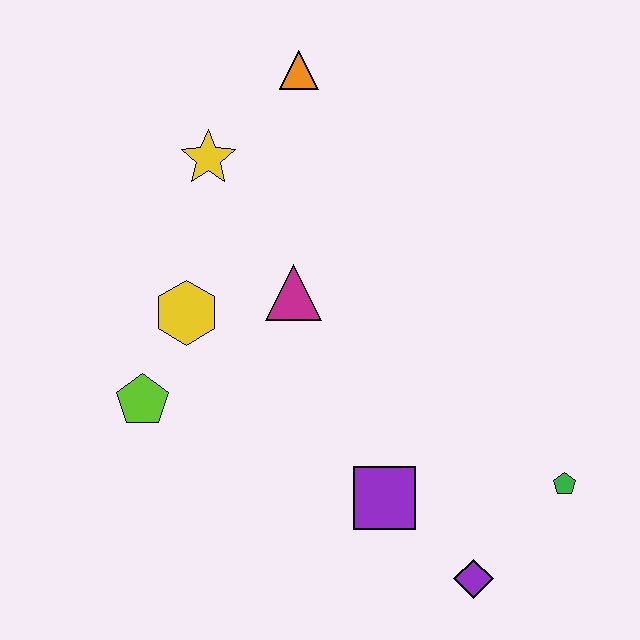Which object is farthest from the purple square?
The orange triangle is farthest from the purple square.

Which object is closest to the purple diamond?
The purple square is closest to the purple diamond.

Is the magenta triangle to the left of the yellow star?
No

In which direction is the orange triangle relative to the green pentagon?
The orange triangle is above the green pentagon.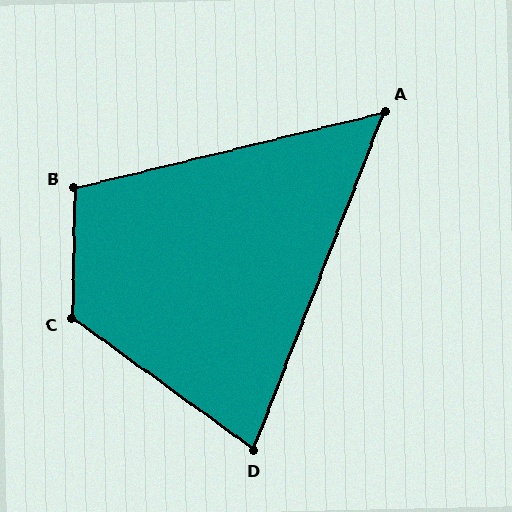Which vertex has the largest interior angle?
C, at approximately 125 degrees.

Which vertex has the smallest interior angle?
A, at approximately 55 degrees.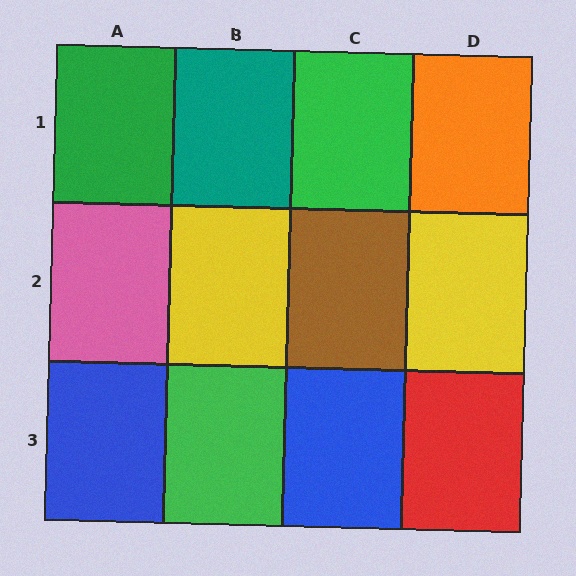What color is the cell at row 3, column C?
Blue.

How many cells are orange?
1 cell is orange.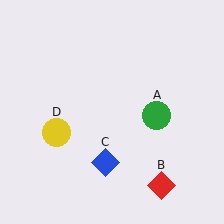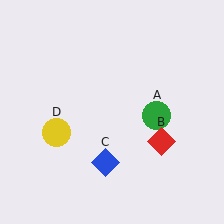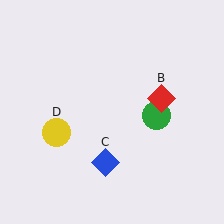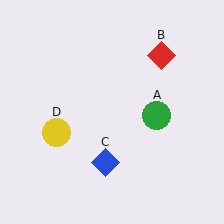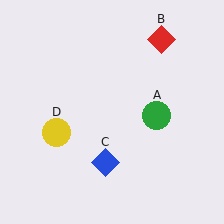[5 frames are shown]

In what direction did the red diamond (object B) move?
The red diamond (object B) moved up.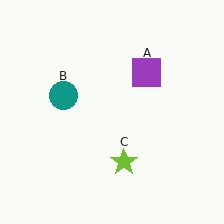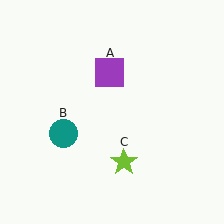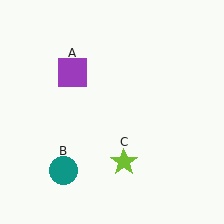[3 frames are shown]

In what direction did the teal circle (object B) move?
The teal circle (object B) moved down.